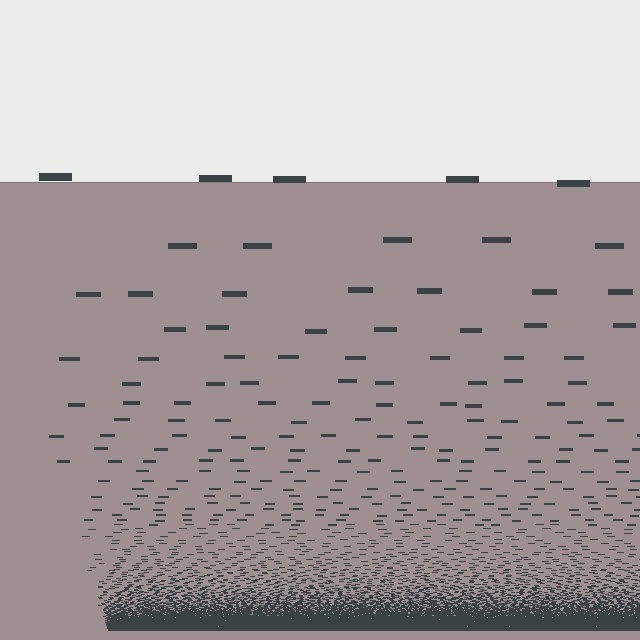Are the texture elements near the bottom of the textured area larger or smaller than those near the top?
Smaller. The gradient is inverted — elements near the bottom are smaller and denser.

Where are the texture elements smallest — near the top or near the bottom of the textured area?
Near the bottom.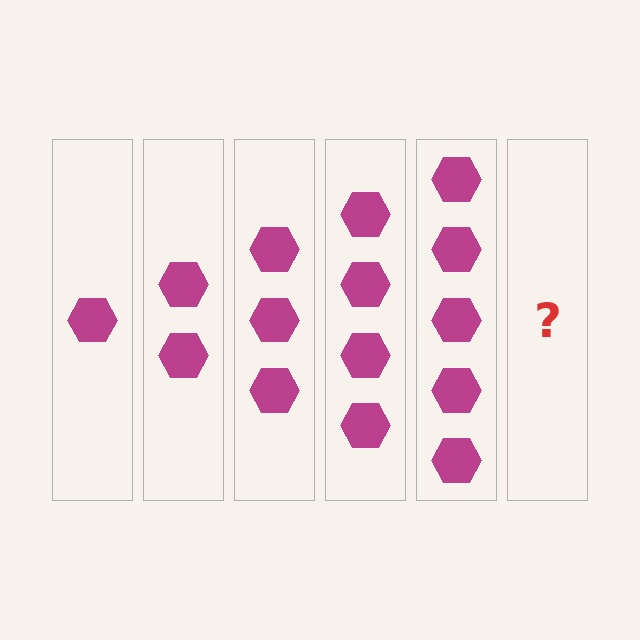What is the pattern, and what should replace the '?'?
The pattern is that each step adds one more hexagon. The '?' should be 6 hexagons.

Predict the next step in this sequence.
The next step is 6 hexagons.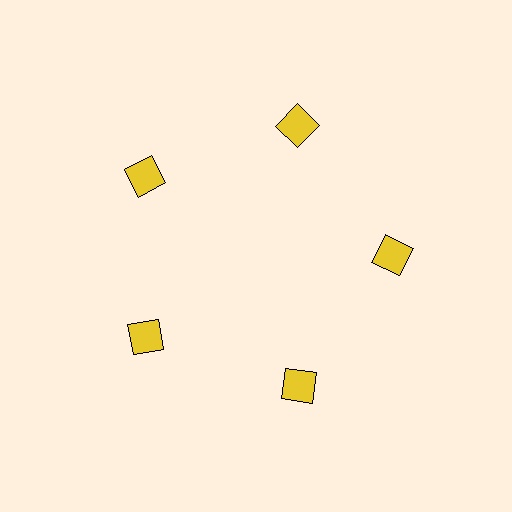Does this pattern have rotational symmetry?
Yes, this pattern has 5-fold rotational symmetry. It looks the same after rotating 72 degrees around the center.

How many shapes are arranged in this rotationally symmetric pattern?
There are 5 shapes, arranged in 5 groups of 1.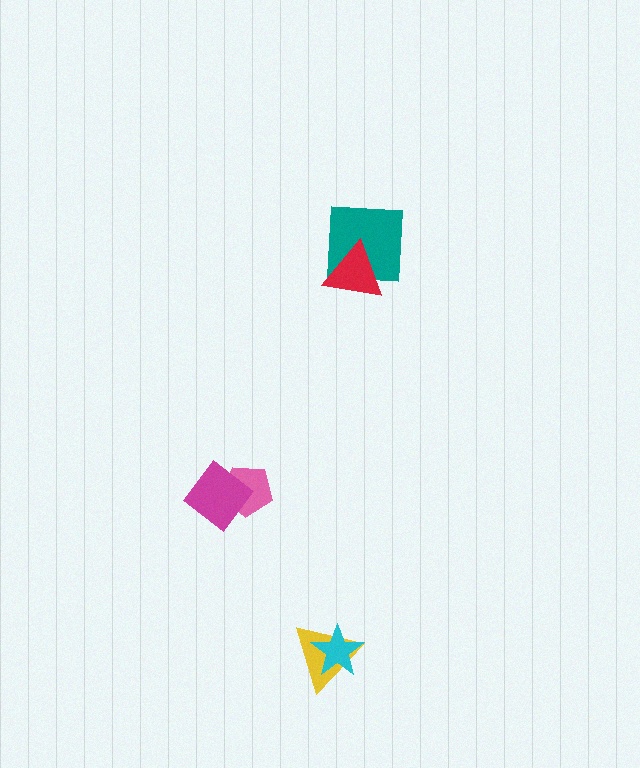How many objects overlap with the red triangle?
1 object overlaps with the red triangle.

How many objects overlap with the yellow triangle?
1 object overlaps with the yellow triangle.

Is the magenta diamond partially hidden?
No, no other shape covers it.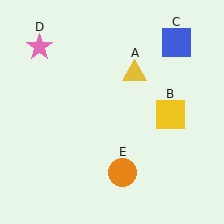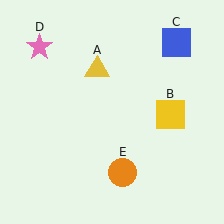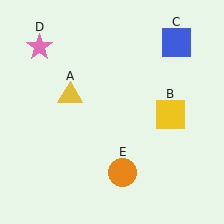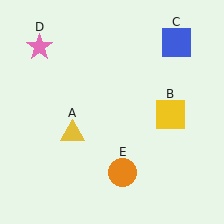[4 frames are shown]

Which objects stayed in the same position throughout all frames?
Yellow square (object B) and blue square (object C) and pink star (object D) and orange circle (object E) remained stationary.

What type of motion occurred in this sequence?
The yellow triangle (object A) rotated counterclockwise around the center of the scene.